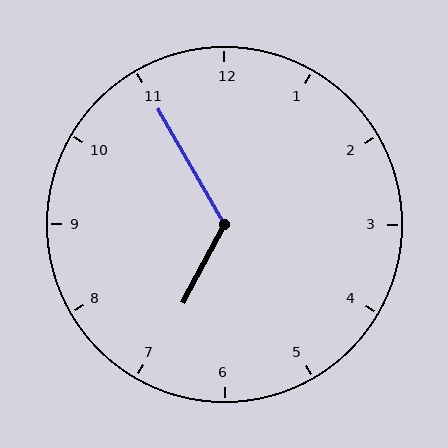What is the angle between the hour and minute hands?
Approximately 122 degrees.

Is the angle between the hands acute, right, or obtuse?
It is obtuse.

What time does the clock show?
6:55.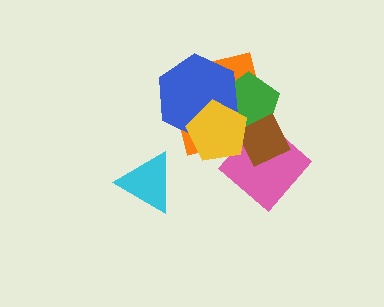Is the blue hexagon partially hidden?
Yes, it is partially covered by another shape.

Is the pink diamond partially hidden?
Yes, it is partially covered by another shape.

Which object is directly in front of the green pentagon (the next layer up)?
The blue hexagon is directly in front of the green pentagon.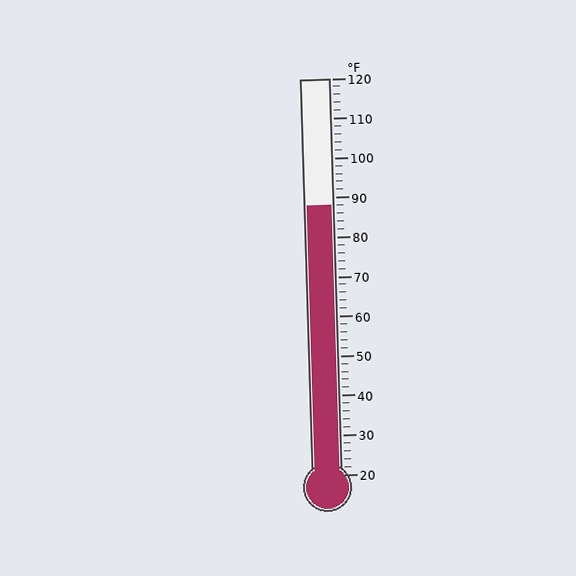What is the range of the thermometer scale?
The thermometer scale ranges from 20°F to 120°F.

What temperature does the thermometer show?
The thermometer shows approximately 88°F.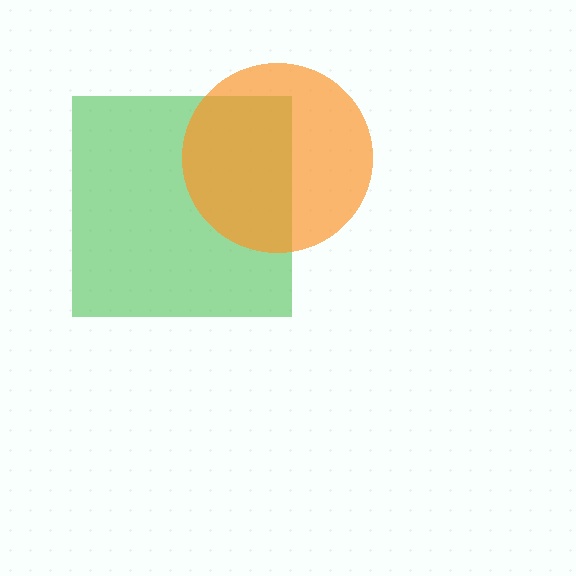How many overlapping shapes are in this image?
There are 2 overlapping shapes in the image.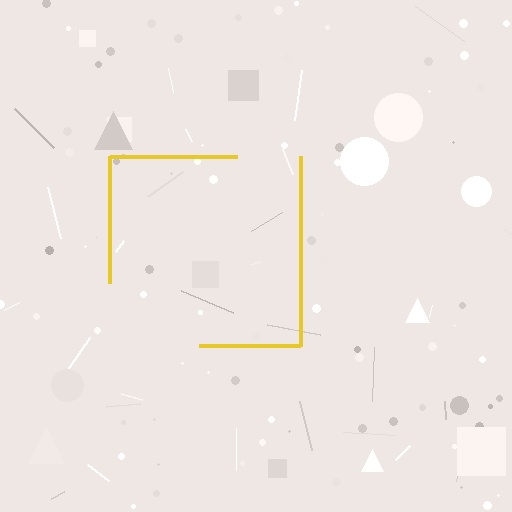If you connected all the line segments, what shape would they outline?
They would outline a square.